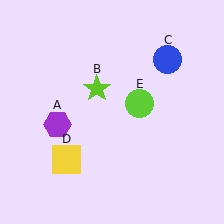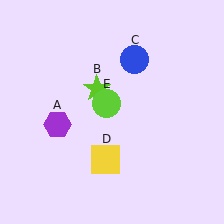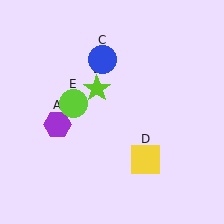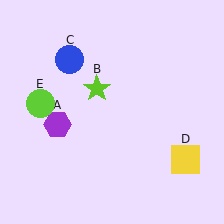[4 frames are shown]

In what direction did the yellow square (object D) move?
The yellow square (object D) moved right.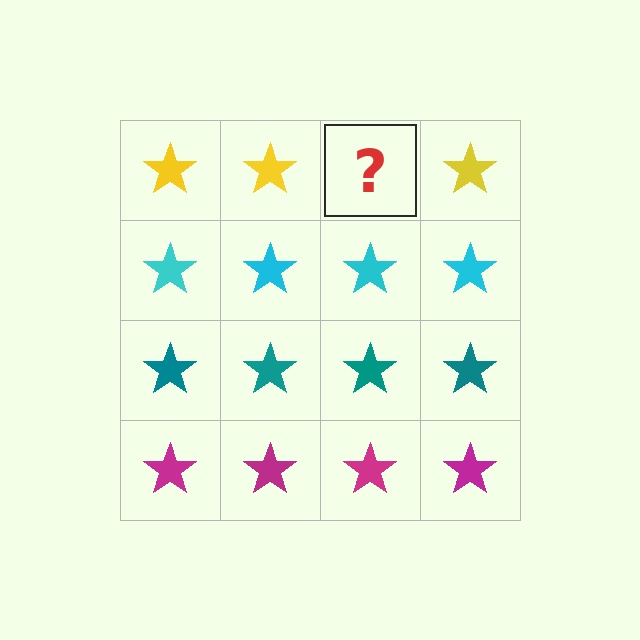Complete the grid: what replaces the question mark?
The question mark should be replaced with a yellow star.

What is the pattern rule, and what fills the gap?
The rule is that each row has a consistent color. The gap should be filled with a yellow star.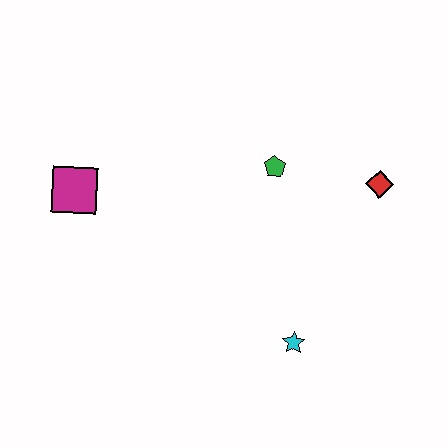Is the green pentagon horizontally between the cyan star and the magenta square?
Yes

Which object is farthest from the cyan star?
The magenta square is farthest from the cyan star.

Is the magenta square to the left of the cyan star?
Yes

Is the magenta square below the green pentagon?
Yes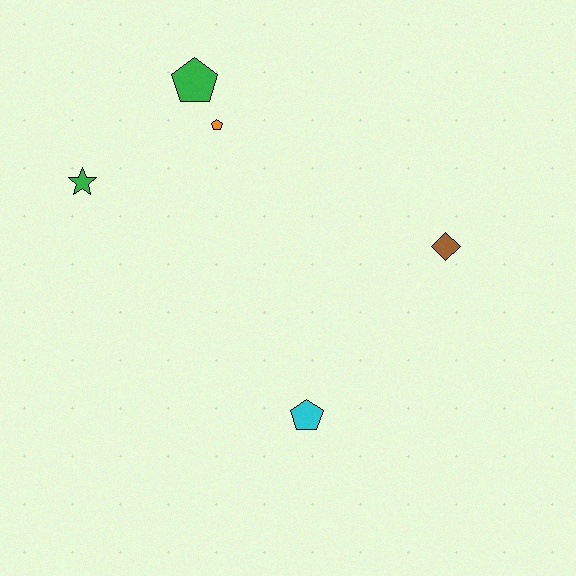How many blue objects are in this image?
There are no blue objects.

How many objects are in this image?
There are 5 objects.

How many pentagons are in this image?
There are 3 pentagons.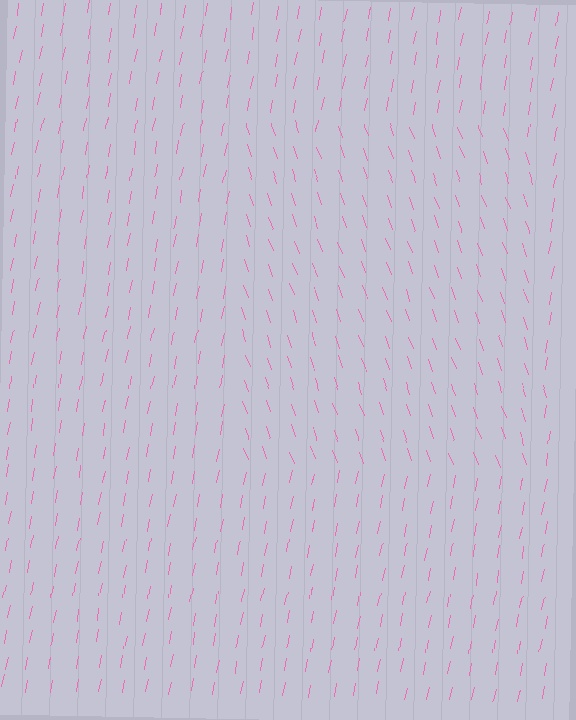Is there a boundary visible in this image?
Yes, there is a texture boundary formed by a change in line orientation.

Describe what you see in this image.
The image is filled with small pink line segments. A rectangle region in the image has lines oriented differently from the surrounding lines, creating a visible texture boundary.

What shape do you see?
I see a rectangle.